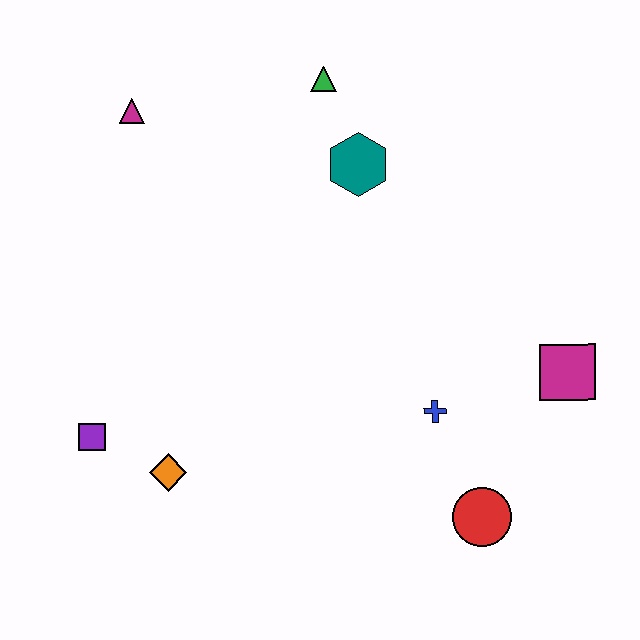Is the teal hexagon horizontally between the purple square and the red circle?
Yes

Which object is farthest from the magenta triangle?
The red circle is farthest from the magenta triangle.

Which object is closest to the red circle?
The blue cross is closest to the red circle.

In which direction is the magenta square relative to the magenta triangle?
The magenta square is to the right of the magenta triangle.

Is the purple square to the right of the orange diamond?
No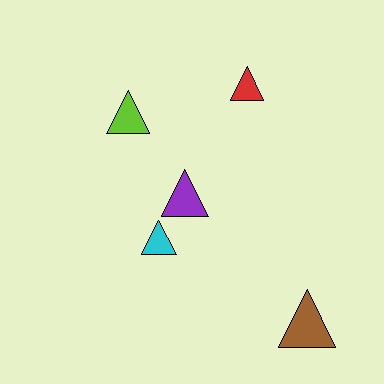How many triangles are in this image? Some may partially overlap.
There are 5 triangles.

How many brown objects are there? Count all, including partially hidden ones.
There is 1 brown object.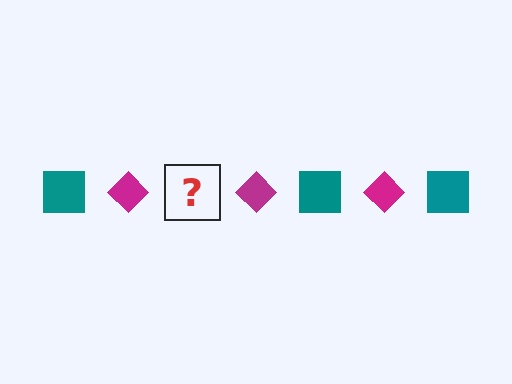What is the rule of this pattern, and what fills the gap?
The rule is that the pattern alternates between teal square and magenta diamond. The gap should be filled with a teal square.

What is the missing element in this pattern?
The missing element is a teal square.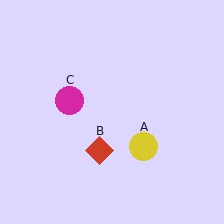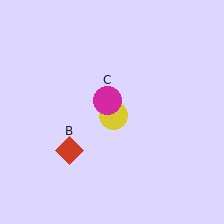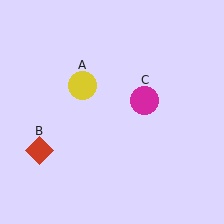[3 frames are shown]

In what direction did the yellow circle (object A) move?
The yellow circle (object A) moved up and to the left.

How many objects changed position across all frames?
3 objects changed position: yellow circle (object A), red diamond (object B), magenta circle (object C).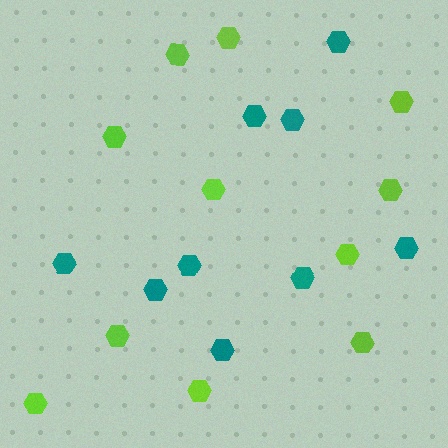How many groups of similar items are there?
There are 2 groups: one group of lime hexagons (11) and one group of teal hexagons (9).